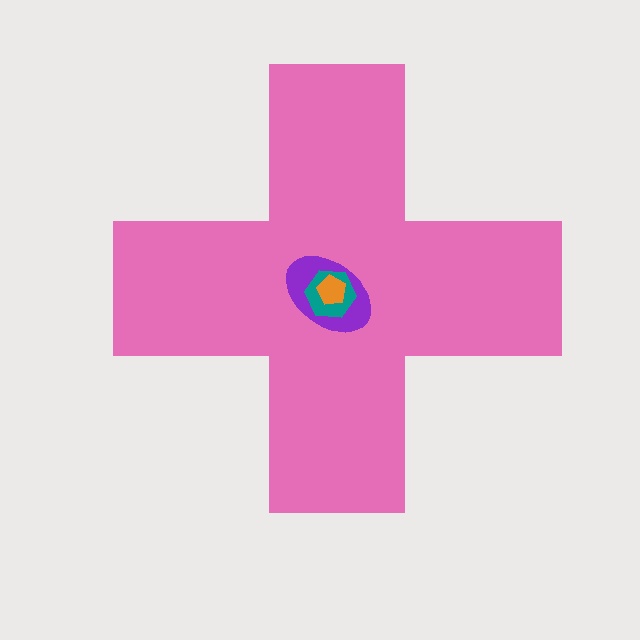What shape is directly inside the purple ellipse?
The teal hexagon.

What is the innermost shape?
The orange pentagon.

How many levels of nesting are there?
4.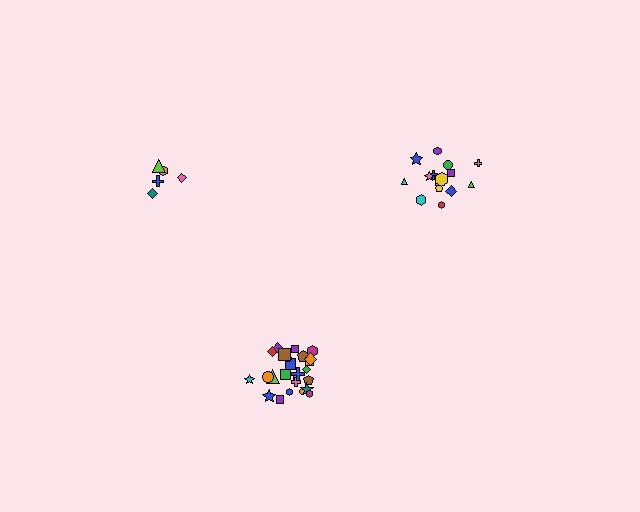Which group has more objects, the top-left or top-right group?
The top-right group.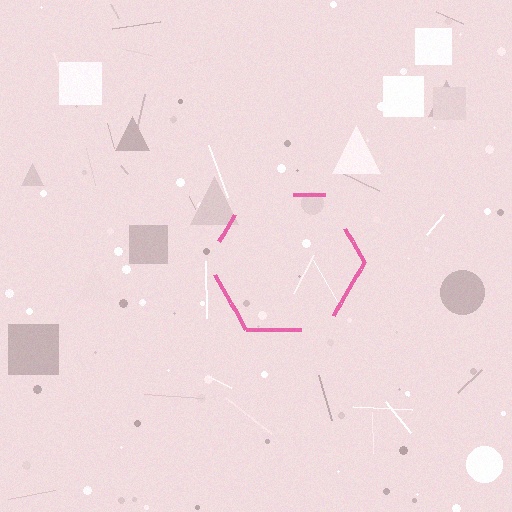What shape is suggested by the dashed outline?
The dashed outline suggests a hexagon.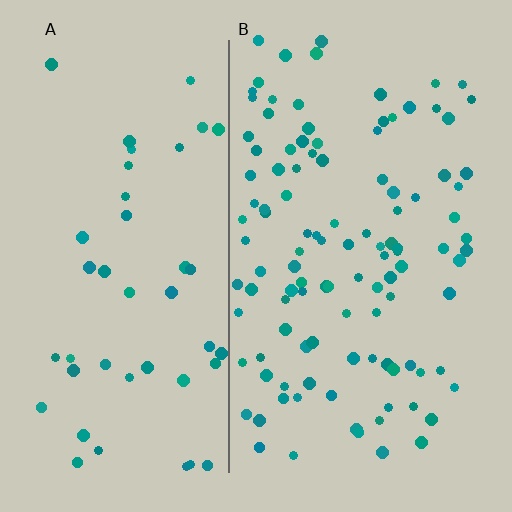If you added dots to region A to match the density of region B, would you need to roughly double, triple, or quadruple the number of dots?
Approximately triple.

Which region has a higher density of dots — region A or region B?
B (the right).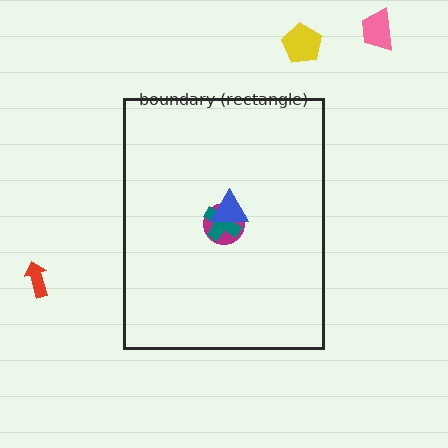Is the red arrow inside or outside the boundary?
Outside.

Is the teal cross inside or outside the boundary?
Inside.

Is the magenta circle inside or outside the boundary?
Inside.